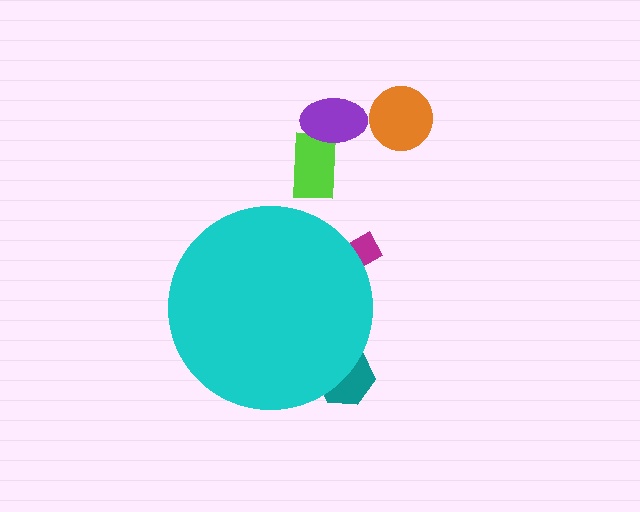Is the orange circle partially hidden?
No, the orange circle is fully visible.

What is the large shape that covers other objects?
A cyan circle.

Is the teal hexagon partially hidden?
Yes, the teal hexagon is partially hidden behind the cyan circle.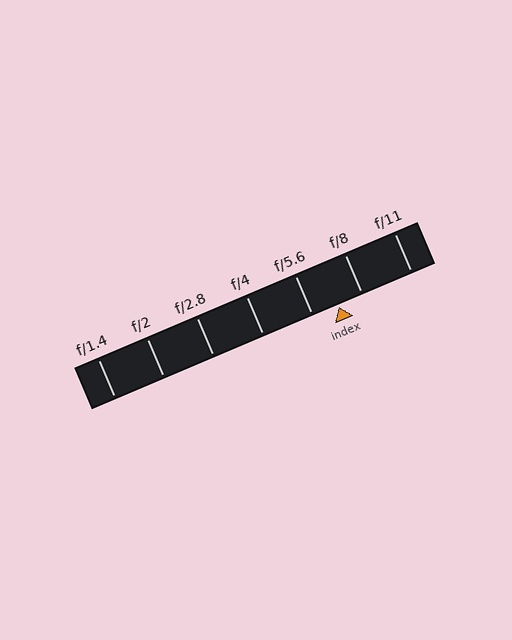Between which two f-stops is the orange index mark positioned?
The index mark is between f/5.6 and f/8.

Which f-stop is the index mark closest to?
The index mark is closest to f/8.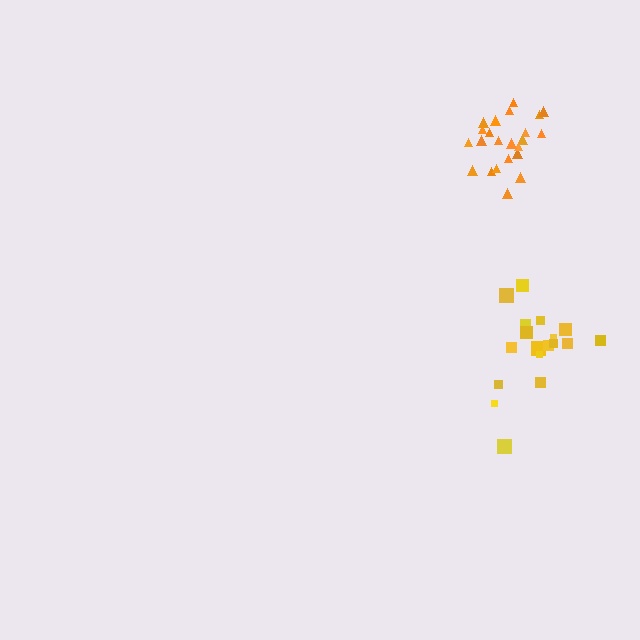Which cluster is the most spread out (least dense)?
Yellow.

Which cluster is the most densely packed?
Orange.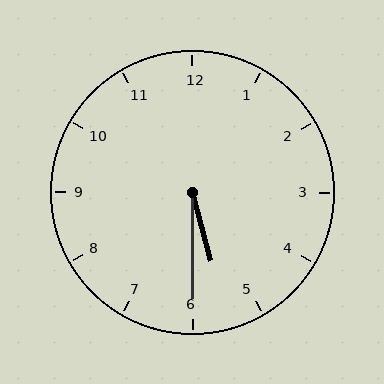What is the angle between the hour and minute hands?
Approximately 15 degrees.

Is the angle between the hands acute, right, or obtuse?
It is acute.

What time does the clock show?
5:30.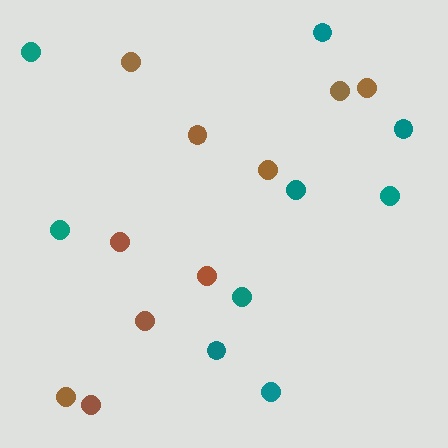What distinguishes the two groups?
There are 2 groups: one group of teal circles (9) and one group of brown circles (10).